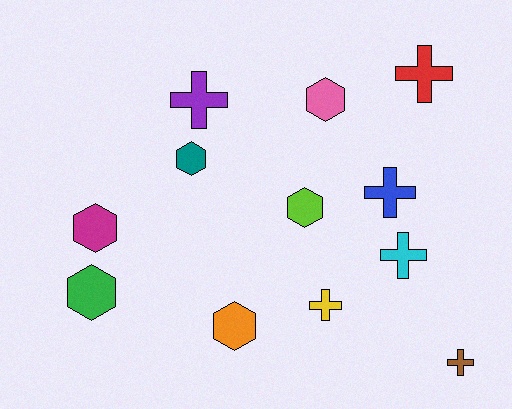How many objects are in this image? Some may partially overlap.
There are 12 objects.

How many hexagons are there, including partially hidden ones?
There are 6 hexagons.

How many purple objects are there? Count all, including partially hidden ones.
There is 1 purple object.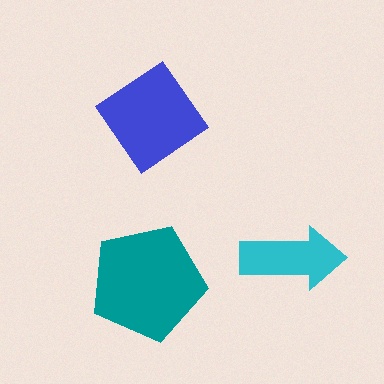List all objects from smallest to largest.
The cyan arrow, the blue diamond, the teal pentagon.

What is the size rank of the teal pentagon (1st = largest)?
1st.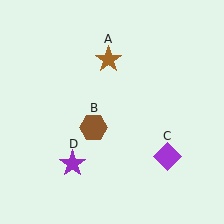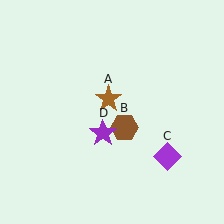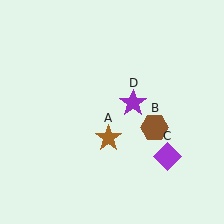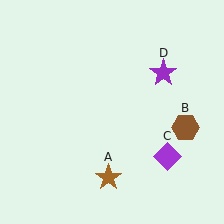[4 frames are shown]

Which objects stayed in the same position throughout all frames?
Purple diamond (object C) remained stationary.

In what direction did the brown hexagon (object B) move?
The brown hexagon (object B) moved right.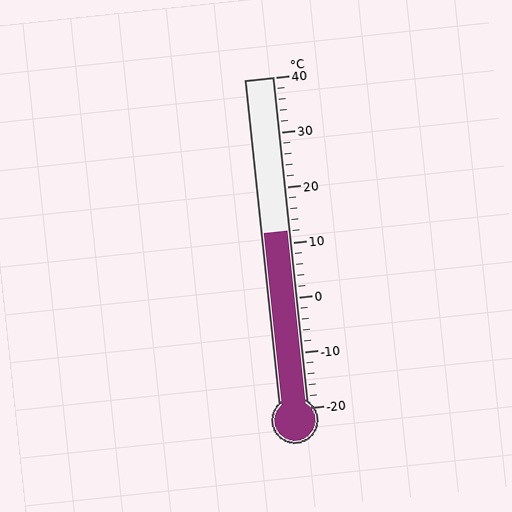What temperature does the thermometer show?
The thermometer shows approximately 12°C.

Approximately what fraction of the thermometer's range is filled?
The thermometer is filled to approximately 55% of its range.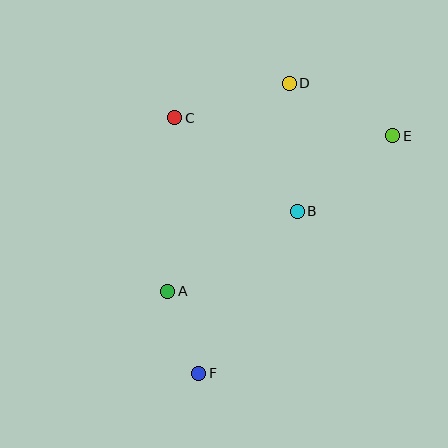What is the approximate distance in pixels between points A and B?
The distance between A and B is approximately 152 pixels.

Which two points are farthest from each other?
Points E and F are farthest from each other.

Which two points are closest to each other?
Points A and F are closest to each other.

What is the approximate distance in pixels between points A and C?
The distance between A and C is approximately 174 pixels.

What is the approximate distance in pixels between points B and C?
The distance between B and C is approximately 154 pixels.